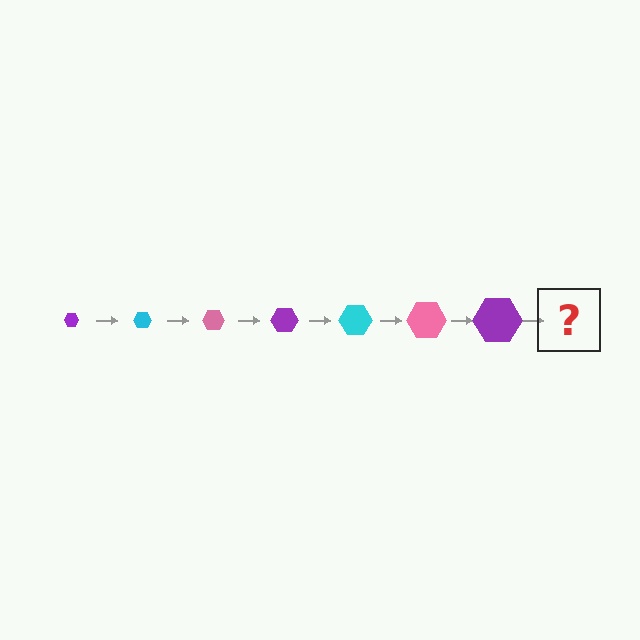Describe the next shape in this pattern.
It should be a cyan hexagon, larger than the previous one.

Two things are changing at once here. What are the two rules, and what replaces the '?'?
The two rules are that the hexagon grows larger each step and the color cycles through purple, cyan, and pink. The '?' should be a cyan hexagon, larger than the previous one.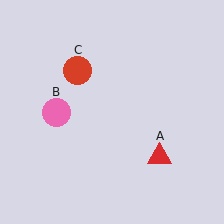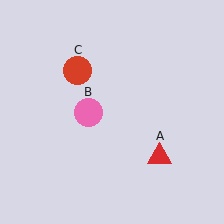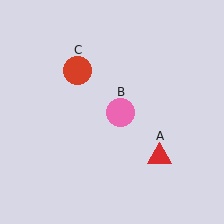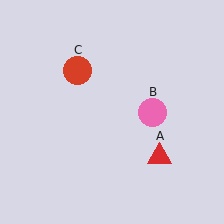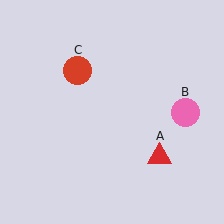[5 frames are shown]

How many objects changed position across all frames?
1 object changed position: pink circle (object B).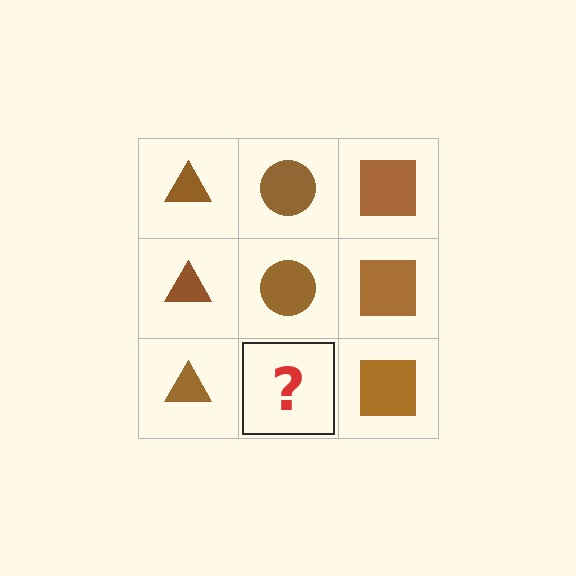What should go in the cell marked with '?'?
The missing cell should contain a brown circle.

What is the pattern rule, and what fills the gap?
The rule is that each column has a consistent shape. The gap should be filled with a brown circle.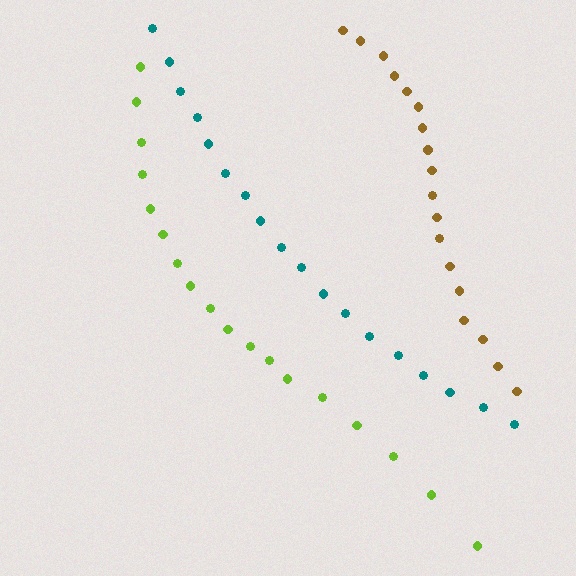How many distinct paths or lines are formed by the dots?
There are 3 distinct paths.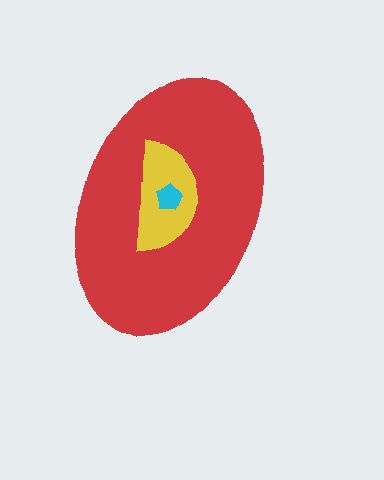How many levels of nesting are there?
3.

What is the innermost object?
The cyan pentagon.